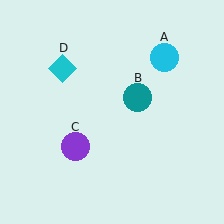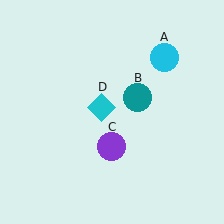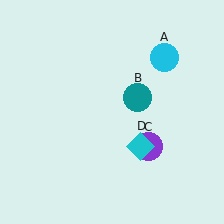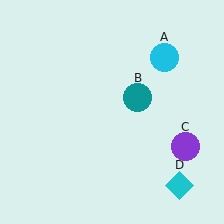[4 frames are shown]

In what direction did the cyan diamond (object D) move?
The cyan diamond (object D) moved down and to the right.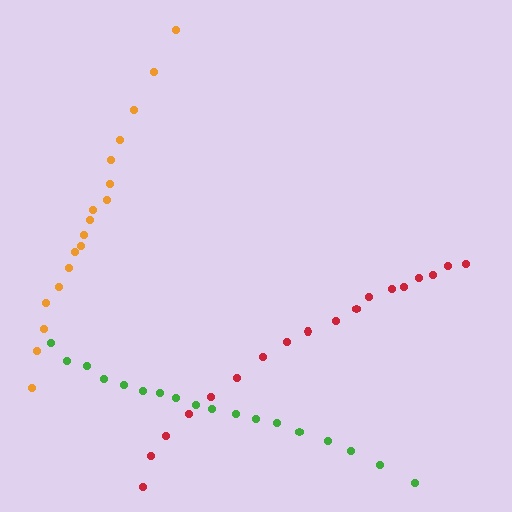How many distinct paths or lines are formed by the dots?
There are 3 distinct paths.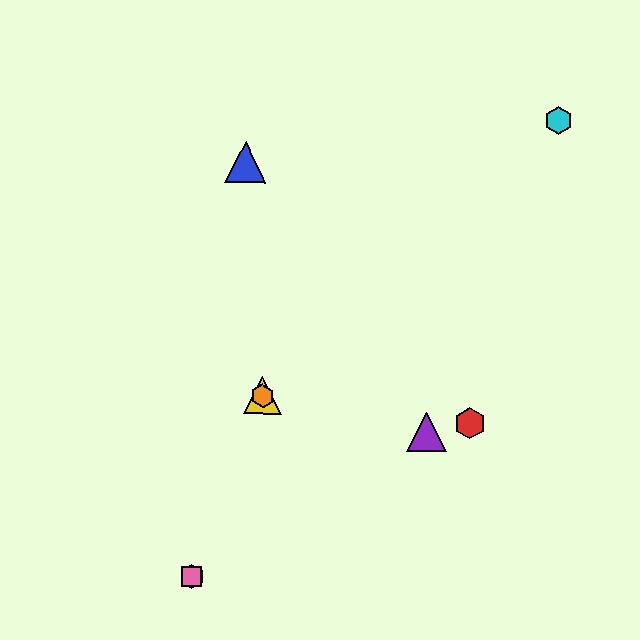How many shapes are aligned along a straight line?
4 shapes (the green hexagon, the yellow triangle, the orange hexagon, the pink square) are aligned along a straight line.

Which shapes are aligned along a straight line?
The green hexagon, the yellow triangle, the orange hexagon, the pink square are aligned along a straight line.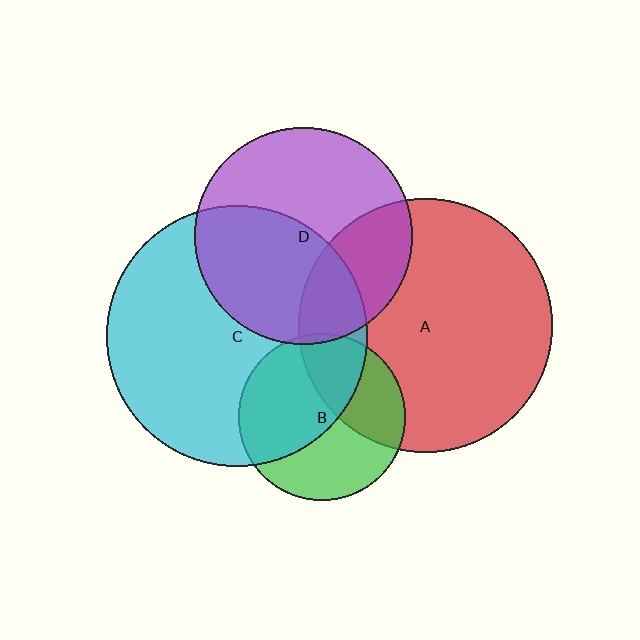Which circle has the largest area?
Circle C (cyan).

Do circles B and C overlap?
Yes.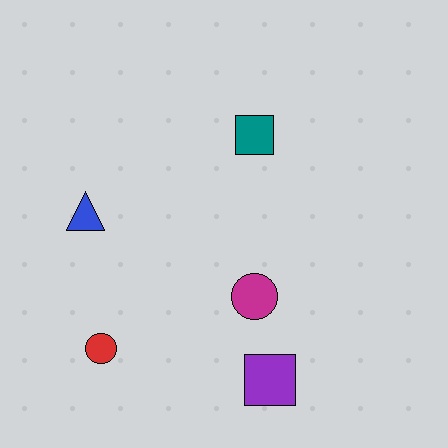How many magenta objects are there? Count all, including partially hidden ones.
There is 1 magenta object.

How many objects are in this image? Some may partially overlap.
There are 5 objects.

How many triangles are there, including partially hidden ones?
There is 1 triangle.